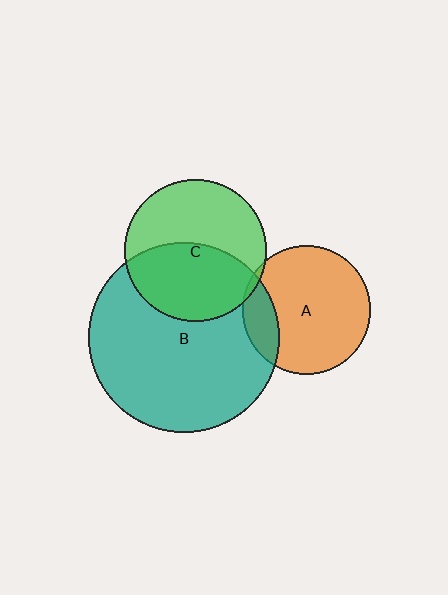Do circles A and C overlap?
Yes.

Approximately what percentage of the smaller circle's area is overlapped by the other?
Approximately 5%.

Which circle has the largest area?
Circle B (teal).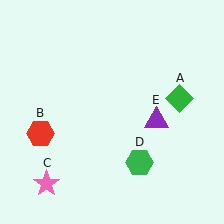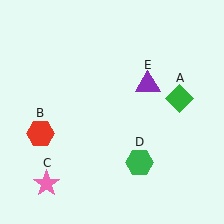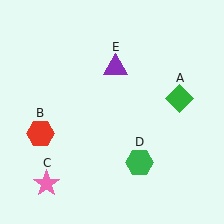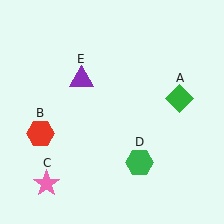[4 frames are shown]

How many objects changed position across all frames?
1 object changed position: purple triangle (object E).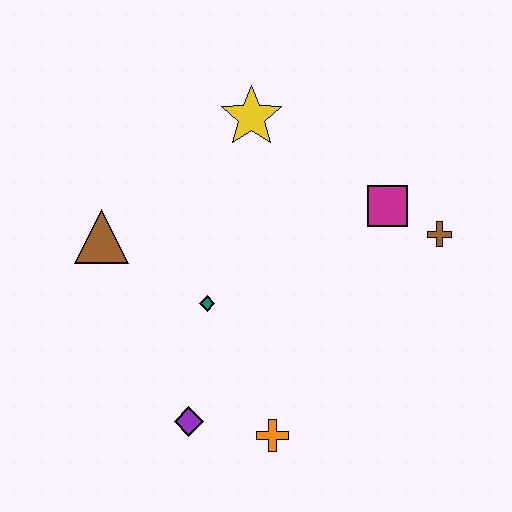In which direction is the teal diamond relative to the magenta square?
The teal diamond is to the left of the magenta square.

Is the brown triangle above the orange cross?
Yes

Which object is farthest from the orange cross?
The yellow star is farthest from the orange cross.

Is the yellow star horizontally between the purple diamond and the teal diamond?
No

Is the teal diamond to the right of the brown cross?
No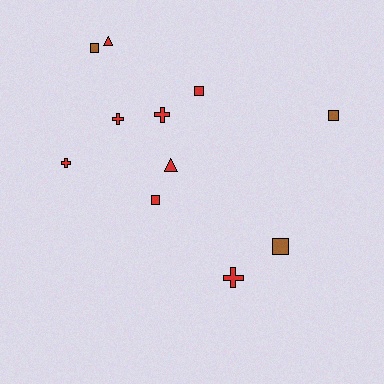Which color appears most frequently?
Red, with 8 objects.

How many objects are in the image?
There are 11 objects.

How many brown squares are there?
There are 3 brown squares.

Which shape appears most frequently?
Square, with 5 objects.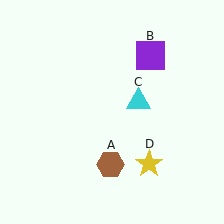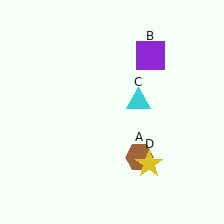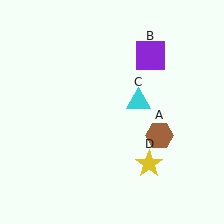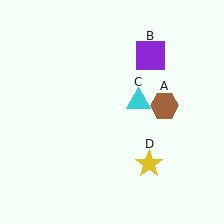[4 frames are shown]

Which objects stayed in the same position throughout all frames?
Purple square (object B) and cyan triangle (object C) and yellow star (object D) remained stationary.